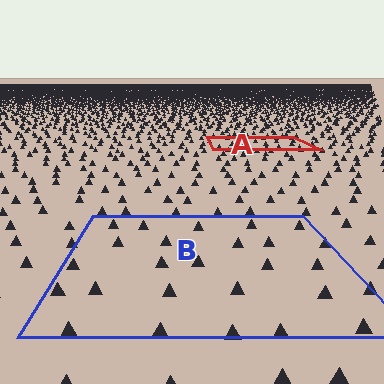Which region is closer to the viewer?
Region B is closer. The texture elements there are larger and more spread out.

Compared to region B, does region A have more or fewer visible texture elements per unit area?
Region A has more texture elements per unit area — they are packed more densely because it is farther away.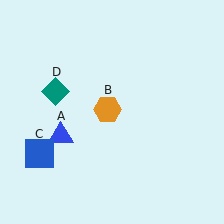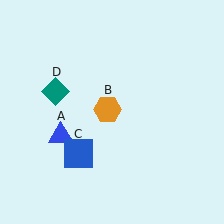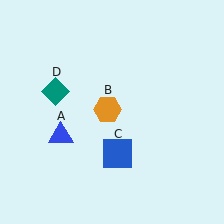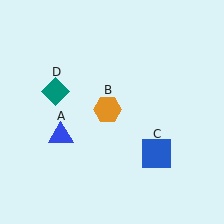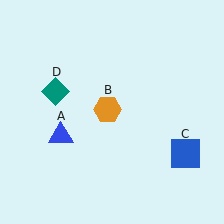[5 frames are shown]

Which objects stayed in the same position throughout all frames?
Blue triangle (object A) and orange hexagon (object B) and teal diamond (object D) remained stationary.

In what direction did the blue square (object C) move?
The blue square (object C) moved right.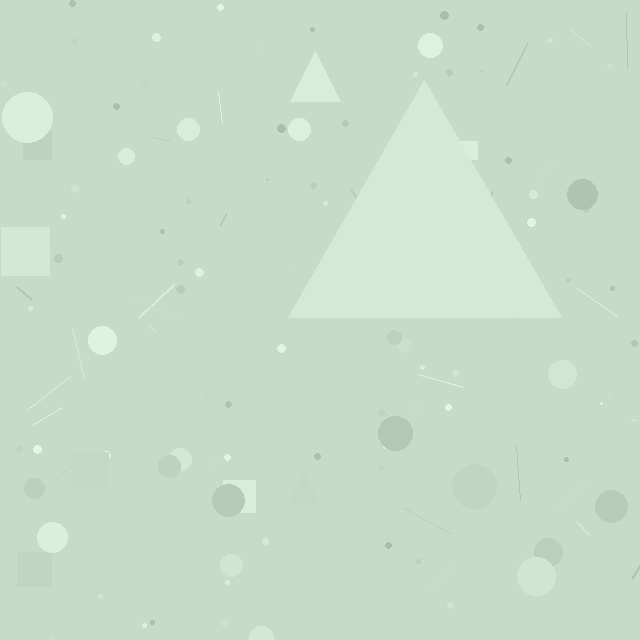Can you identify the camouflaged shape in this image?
The camouflaged shape is a triangle.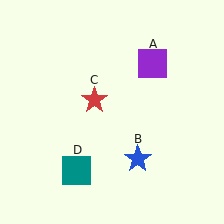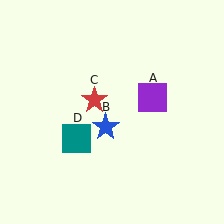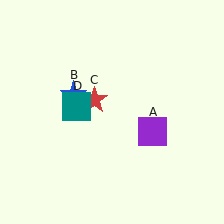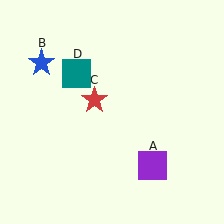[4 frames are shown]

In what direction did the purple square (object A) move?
The purple square (object A) moved down.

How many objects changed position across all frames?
3 objects changed position: purple square (object A), blue star (object B), teal square (object D).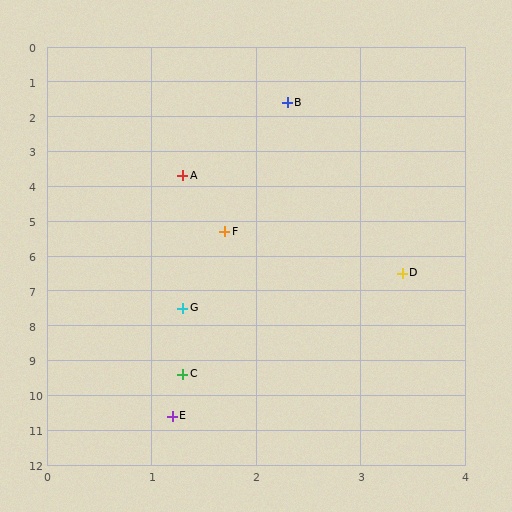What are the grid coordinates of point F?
Point F is at approximately (1.7, 5.3).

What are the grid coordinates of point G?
Point G is at approximately (1.3, 7.5).